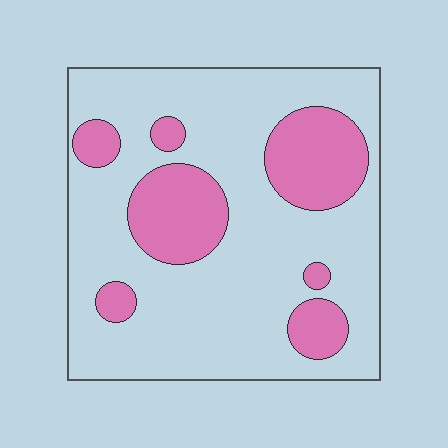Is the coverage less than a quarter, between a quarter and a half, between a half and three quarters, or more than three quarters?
Between a quarter and a half.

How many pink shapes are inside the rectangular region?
7.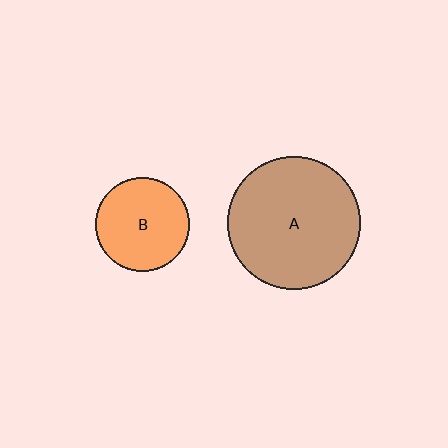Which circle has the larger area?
Circle A (brown).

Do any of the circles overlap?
No, none of the circles overlap.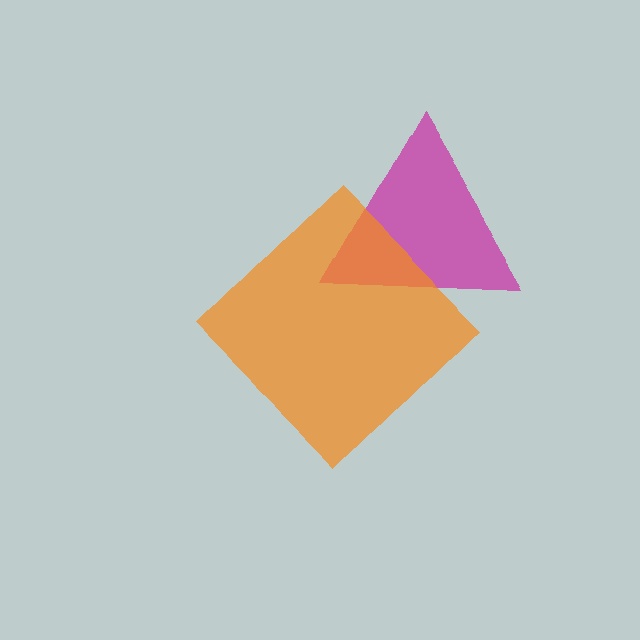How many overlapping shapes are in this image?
There are 2 overlapping shapes in the image.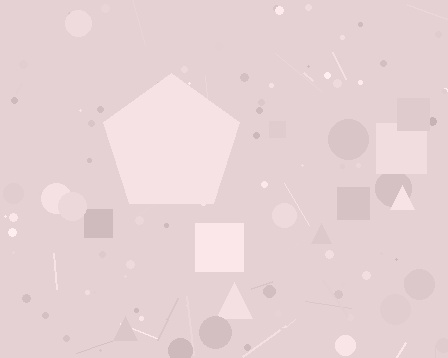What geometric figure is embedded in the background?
A pentagon is embedded in the background.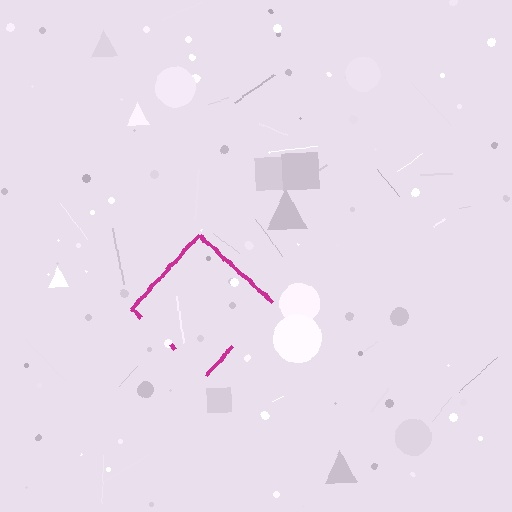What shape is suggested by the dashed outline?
The dashed outline suggests a diamond.